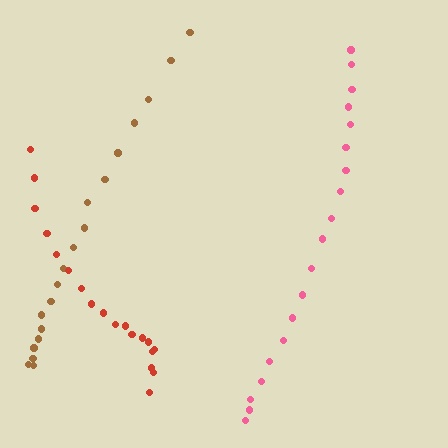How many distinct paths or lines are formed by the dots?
There are 3 distinct paths.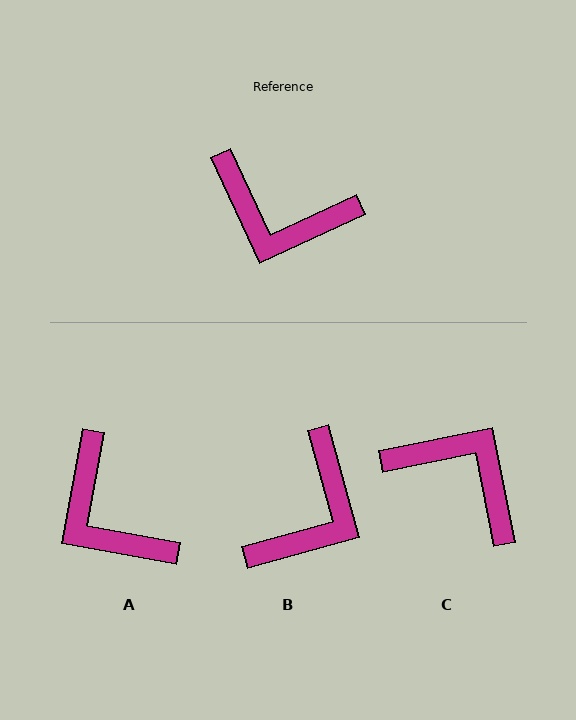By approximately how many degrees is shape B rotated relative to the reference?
Approximately 81 degrees counter-clockwise.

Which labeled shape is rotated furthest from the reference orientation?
C, about 166 degrees away.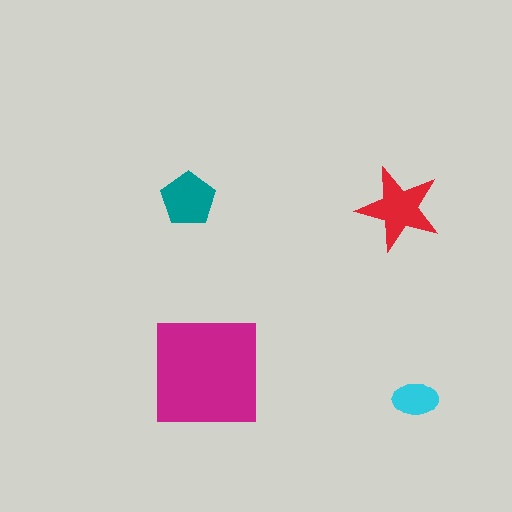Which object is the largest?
The magenta square.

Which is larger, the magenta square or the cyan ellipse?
The magenta square.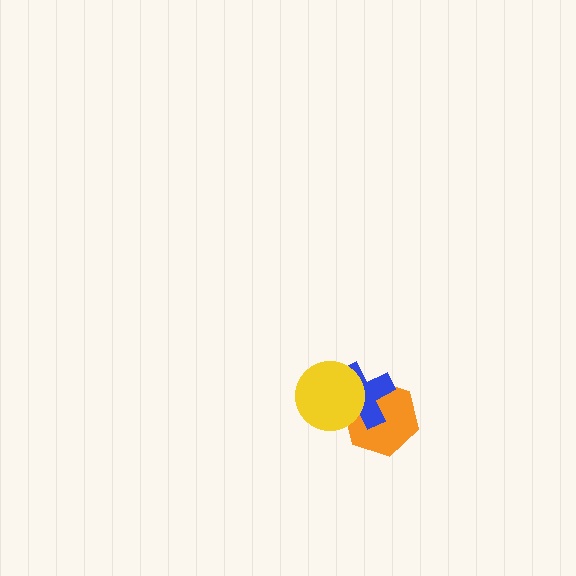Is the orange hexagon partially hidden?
Yes, it is partially covered by another shape.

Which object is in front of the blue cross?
The yellow circle is in front of the blue cross.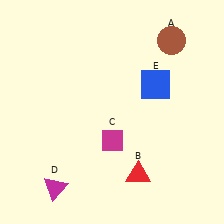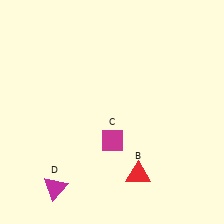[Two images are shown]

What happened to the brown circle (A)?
The brown circle (A) was removed in Image 2. It was in the top-right area of Image 1.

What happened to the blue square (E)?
The blue square (E) was removed in Image 2. It was in the top-right area of Image 1.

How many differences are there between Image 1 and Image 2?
There are 2 differences between the two images.